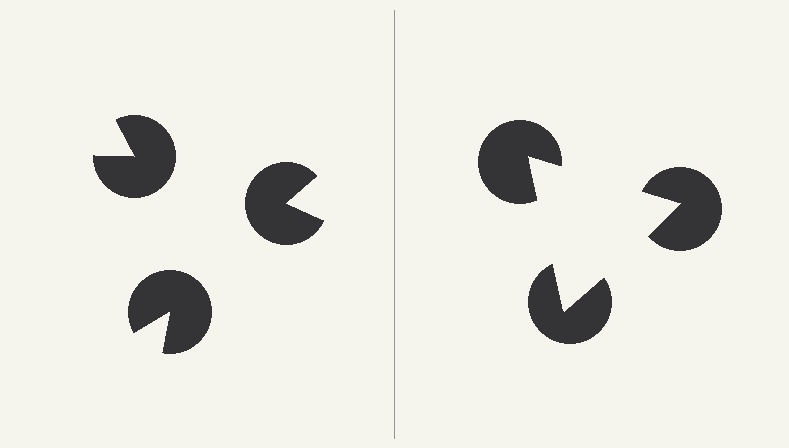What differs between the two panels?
The pac-man discs are positioned identically on both sides; only the wedge orientations differ. On the right they align to a triangle; on the left they are misaligned.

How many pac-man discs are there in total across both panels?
6 — 3 on each side.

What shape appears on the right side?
An illusory triangle.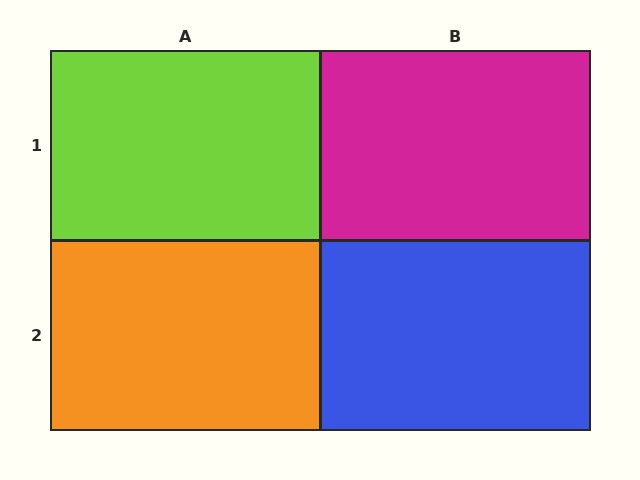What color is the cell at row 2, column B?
Blue.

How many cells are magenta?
1 cell is magenta.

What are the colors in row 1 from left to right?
Lime, magenta.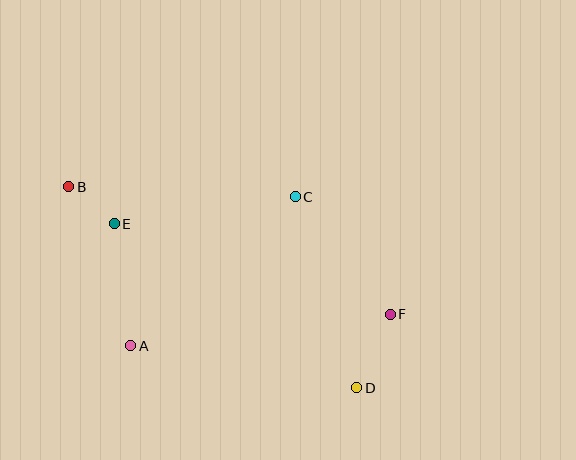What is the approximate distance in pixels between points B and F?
The distance between B and F is approximately 346 pixels.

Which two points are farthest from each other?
Points B and D are farthest from each other.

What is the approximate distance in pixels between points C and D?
The distance between C and D is approximately 200 pixels.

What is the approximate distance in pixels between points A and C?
The distance between A and C is approximately 222 pixels.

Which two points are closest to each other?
Points B and E are closest to each other.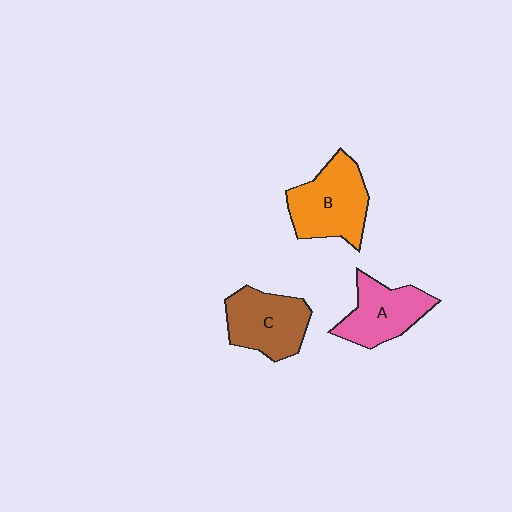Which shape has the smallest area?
Shape A (pink).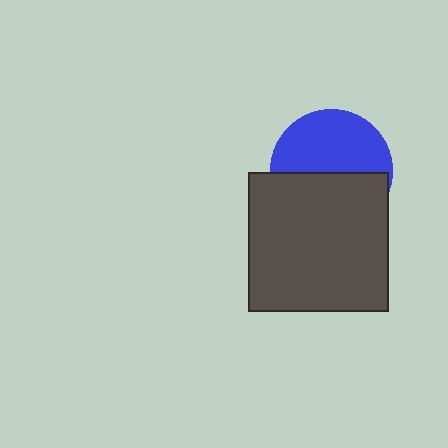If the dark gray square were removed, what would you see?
You would see the complete blue circle.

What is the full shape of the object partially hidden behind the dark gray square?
The partially hidden object is a blue circle.